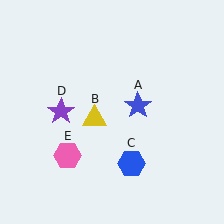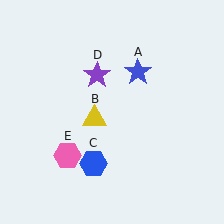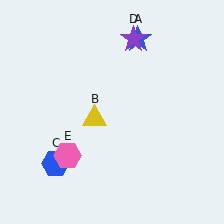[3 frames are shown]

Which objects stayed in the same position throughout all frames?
Yellow triangle (object B) and pink hexagon (object E) remained stationary.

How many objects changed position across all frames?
3 objects changed position: blue star (object A), blue hexagon (object C), purple star (object D).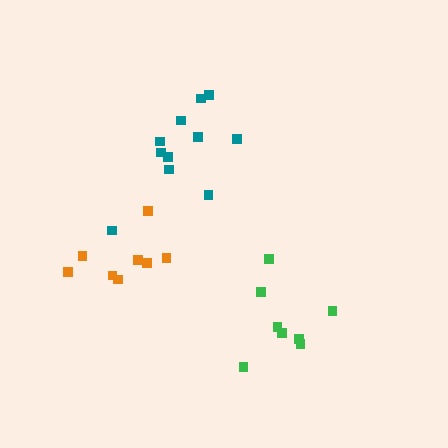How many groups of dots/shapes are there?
There are 3 groups.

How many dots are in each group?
Group 1: 8 dots, Group 2: 8 dots, Group 3: 11 dots (27 total).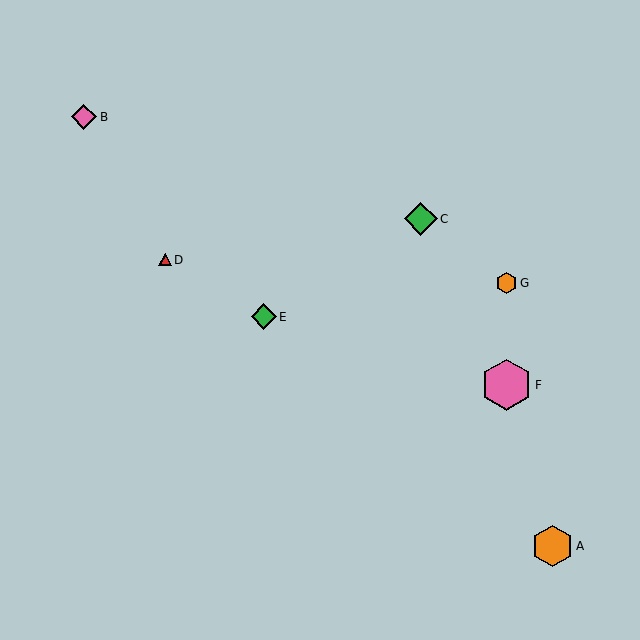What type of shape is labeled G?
Shape G is an orange hexagon.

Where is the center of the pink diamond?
The center of the pink diamond is at (84, 117).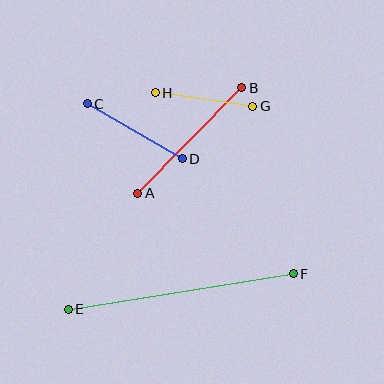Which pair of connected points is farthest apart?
Points E and F are farthest apart.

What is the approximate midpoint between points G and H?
The midpoint is at approximately (204, 100) pixels.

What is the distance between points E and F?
The distance is approximately 228 pixels.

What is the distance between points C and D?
The distance is approximately 110 pixels.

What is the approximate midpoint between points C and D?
The midpoint is at approximately (135, 131) pixels.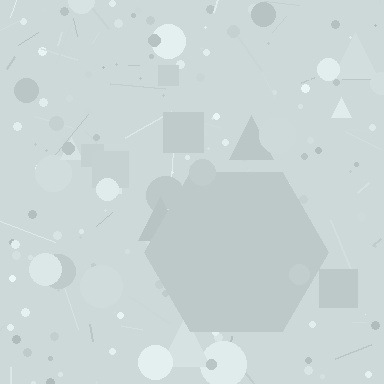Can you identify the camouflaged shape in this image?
The camouflaged shape is a hexagon.